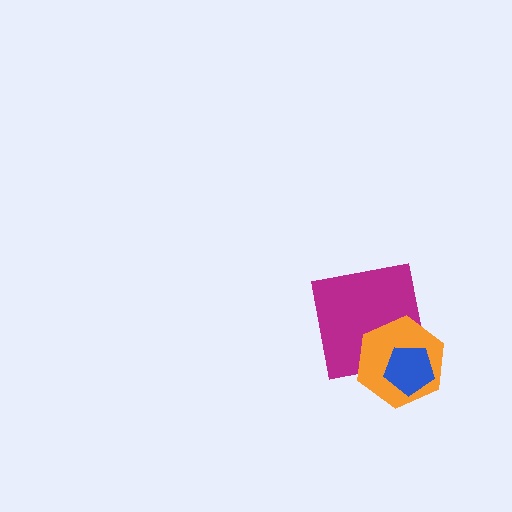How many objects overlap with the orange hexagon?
2 objects overlap with the orange hexagon.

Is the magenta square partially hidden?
Yes, it is partially covered by another shape.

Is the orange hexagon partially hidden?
Yes, it is partially covered by another shape.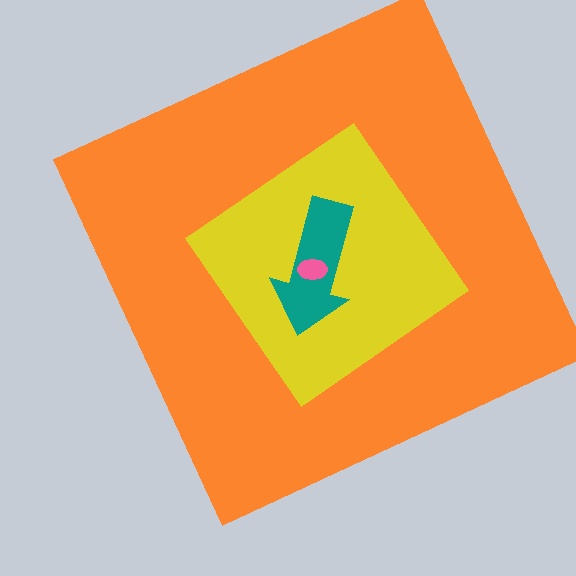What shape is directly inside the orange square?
The yellow diamond.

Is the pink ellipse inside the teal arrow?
Yes.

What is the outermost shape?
The orange square.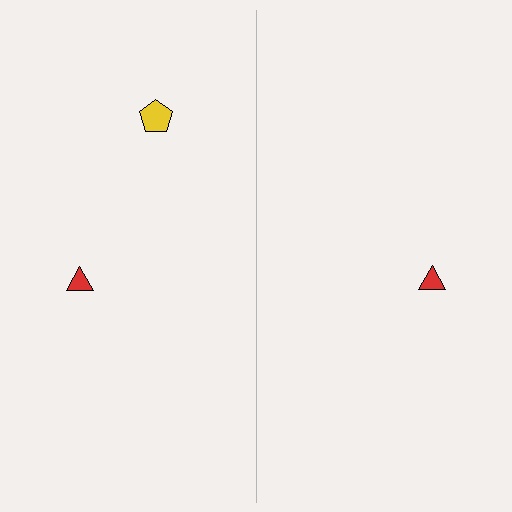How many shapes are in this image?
There are 3 shapes in this image.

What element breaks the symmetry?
A yellow pentagon is missing from the right side.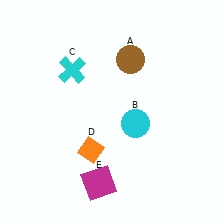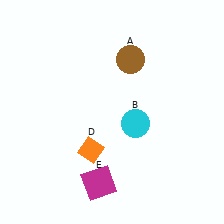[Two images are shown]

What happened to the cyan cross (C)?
The cyan cross (C) was removed in Image 2. It was in the top-left area of Image 1.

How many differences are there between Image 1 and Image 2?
There is 1 difference between the two images.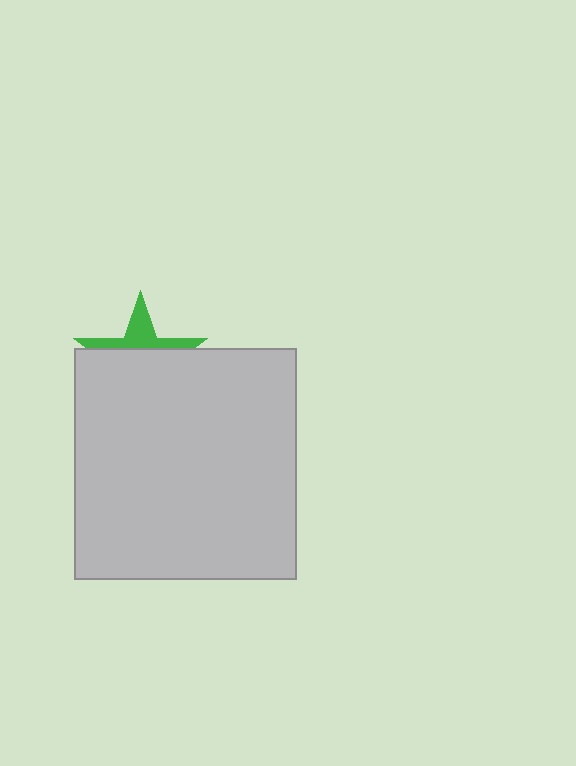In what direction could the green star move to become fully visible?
The green star could move up. That would shift it out from behind the light gray rectangle entirely.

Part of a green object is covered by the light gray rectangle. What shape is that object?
It is a star.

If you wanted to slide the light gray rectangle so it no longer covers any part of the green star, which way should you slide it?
Slide it down — that is the most direct way to separate the two shapes.